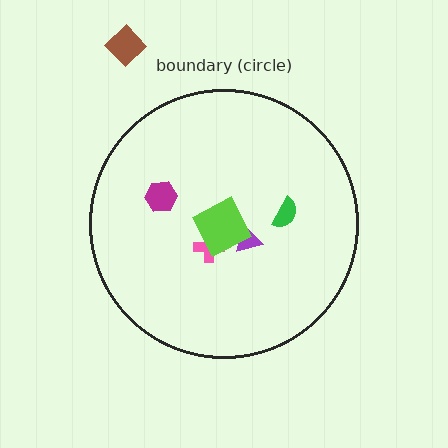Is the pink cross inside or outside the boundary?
Inside.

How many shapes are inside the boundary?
5 inside, 1 outside.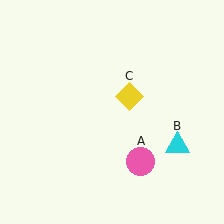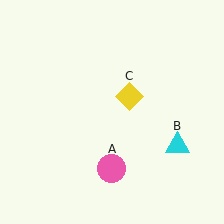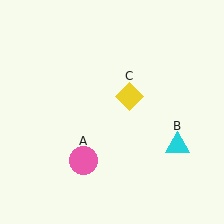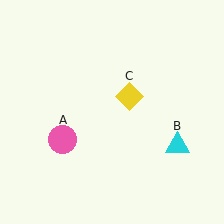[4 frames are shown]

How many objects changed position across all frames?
1 object changed position: pink circle (object A).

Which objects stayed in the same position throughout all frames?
Cyan triangle (object B) and yellow diamond (object C) remained stationary.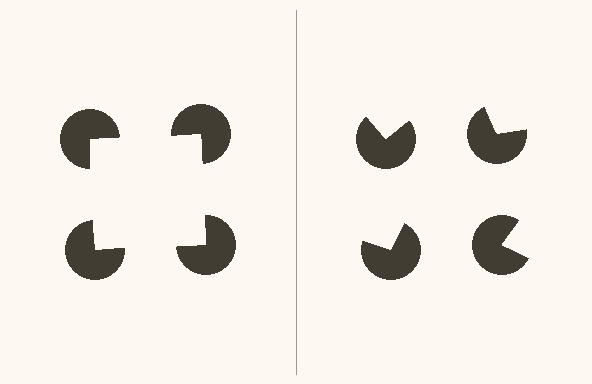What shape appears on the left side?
An illusory square.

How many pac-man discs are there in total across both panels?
8 — 4 on each side.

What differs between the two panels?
The pac-man discs are positioned identically on both sides; only the wedge orientations differ. On the left they align to a square; on the right they are misaligned.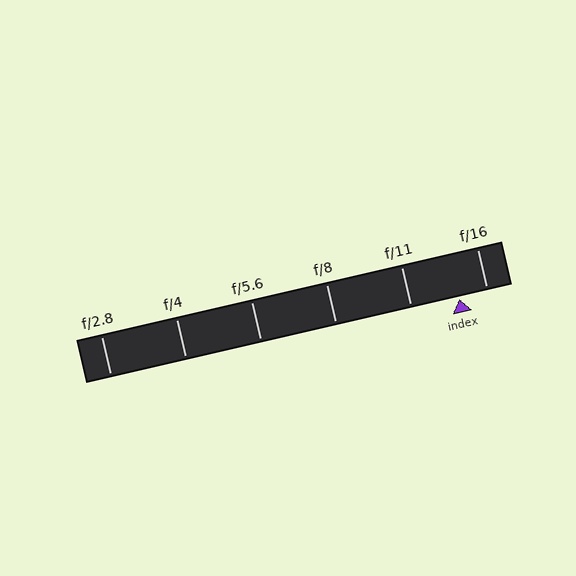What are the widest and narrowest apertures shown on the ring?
The widest aperture shown is f/2.8 and the narrowest is f/16.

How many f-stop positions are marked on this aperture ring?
There are 6 f-stop positions marked.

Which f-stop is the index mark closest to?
The index mark is closest to f/16.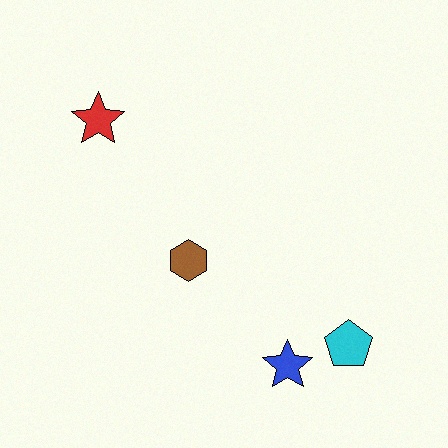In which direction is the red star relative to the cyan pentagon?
The red star is to the left of the cyan pentagon.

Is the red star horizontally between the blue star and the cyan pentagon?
No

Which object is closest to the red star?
The brown hexagon is closest to the red star.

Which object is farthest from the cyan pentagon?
The red star is farthest from the cyan pentagon.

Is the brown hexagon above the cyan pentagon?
Yes